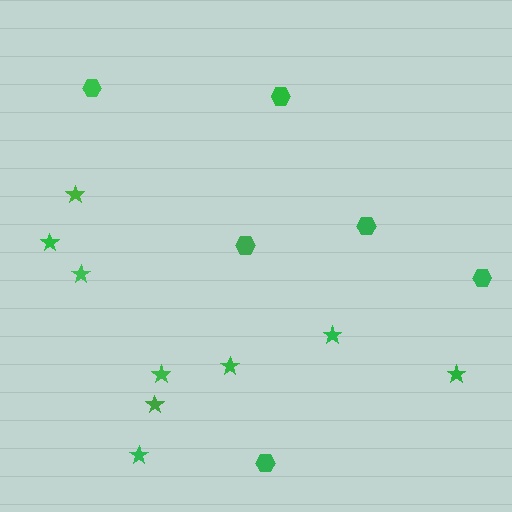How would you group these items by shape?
There are 2 groups: one group of stars (9) and one group of hexagons (6).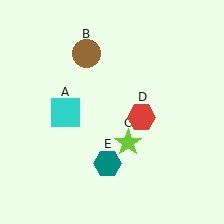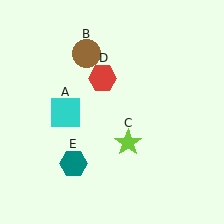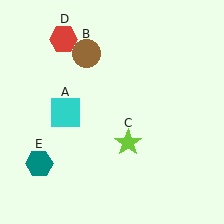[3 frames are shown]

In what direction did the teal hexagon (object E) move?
The teal hexagon (object E) moved left.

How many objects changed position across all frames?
2 objects changed position: red hexagon (object D), teal hexagon (object E).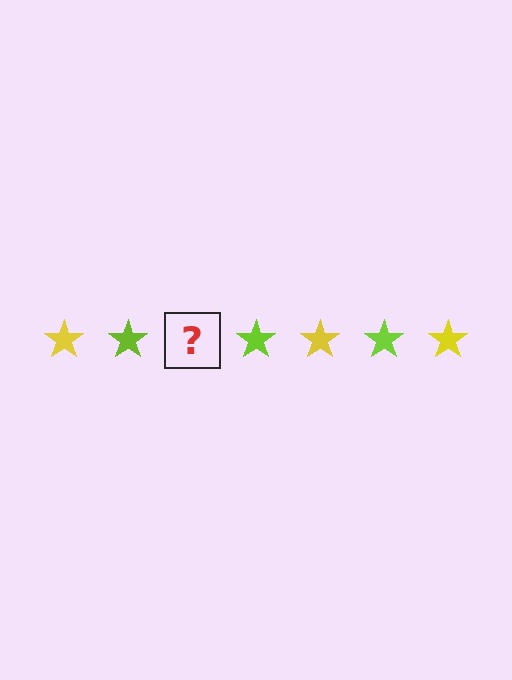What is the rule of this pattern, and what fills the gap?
The rule is that the pattern cycles through yellow, lime stars. The gap should be filled with a yellow star.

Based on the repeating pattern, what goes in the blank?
The blank should be a yellow star.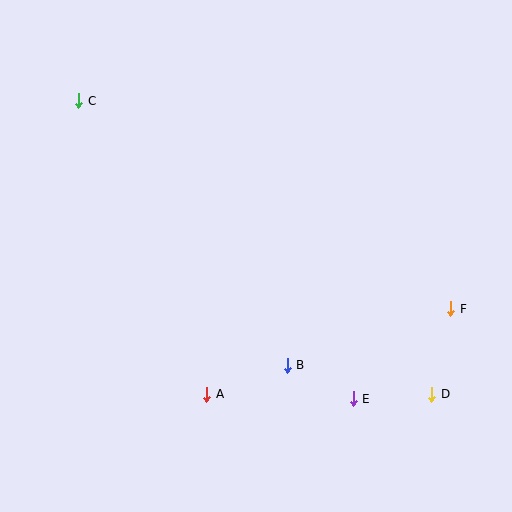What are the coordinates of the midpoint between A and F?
The midpoint between A and F is at (329, 351).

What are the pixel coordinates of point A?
Point A is at (207, 394).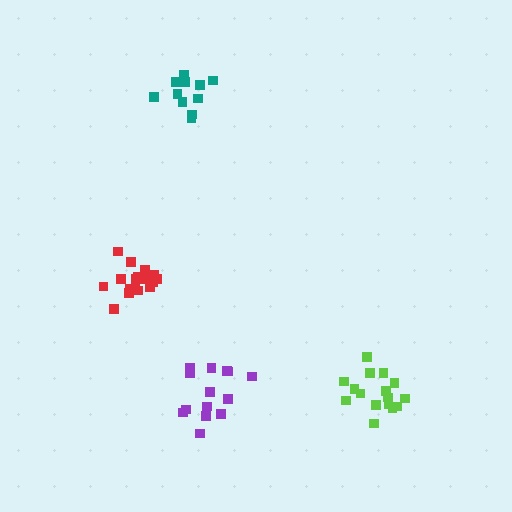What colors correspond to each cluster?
The clusters are colored: purple, lime, red, teal.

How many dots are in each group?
Group 1: 14 dots, Group 2: 16 dots, Group 3: 17 dots, Group 4: 12 dots (59 total).